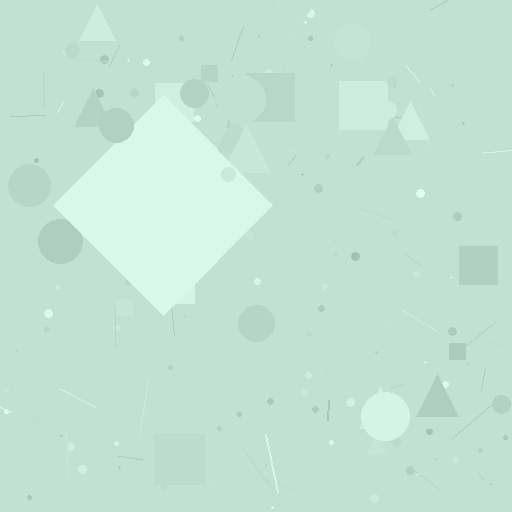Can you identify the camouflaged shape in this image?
The camouflaged shape is a diamond.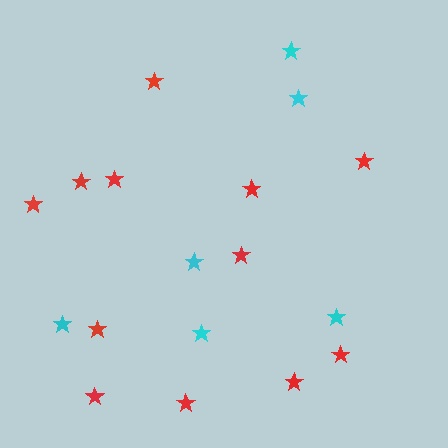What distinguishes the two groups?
There are 2 groups: one group of cyan stars (6) and one group of red stars (12).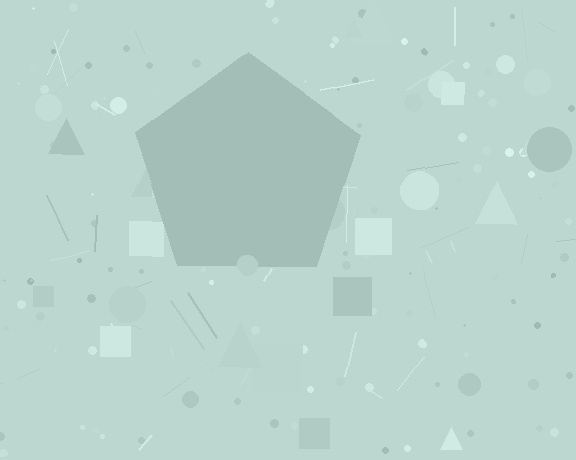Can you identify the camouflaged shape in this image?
The camouflaged shape is a pentagon.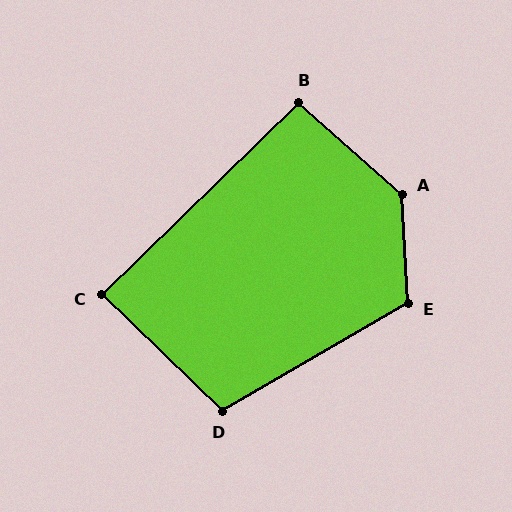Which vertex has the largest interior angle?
A, at approximately 134 degrees.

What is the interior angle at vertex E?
Approximately 118 degrees (obtuse).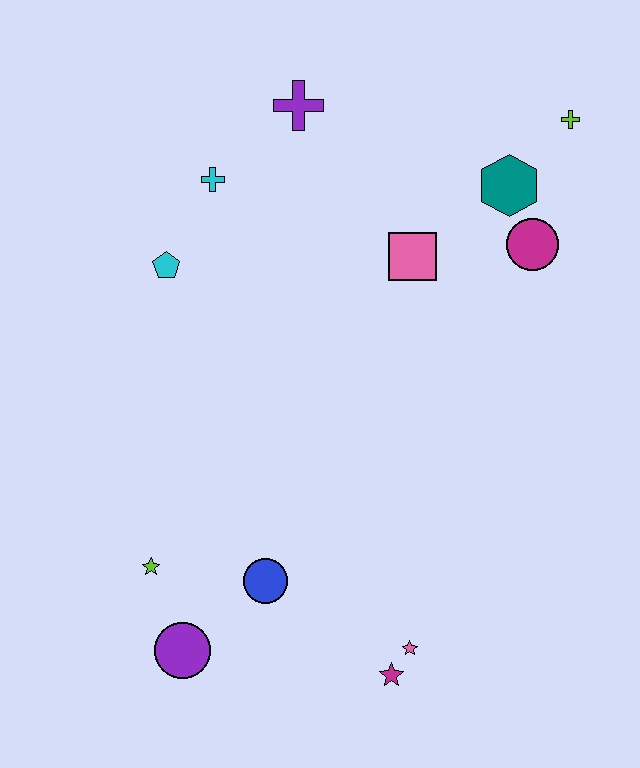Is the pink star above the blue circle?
No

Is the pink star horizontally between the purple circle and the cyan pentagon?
No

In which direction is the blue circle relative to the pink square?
The blue circle is below the pink square.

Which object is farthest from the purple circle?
The lime cross is farthest from the purple circle.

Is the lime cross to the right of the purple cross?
Yes